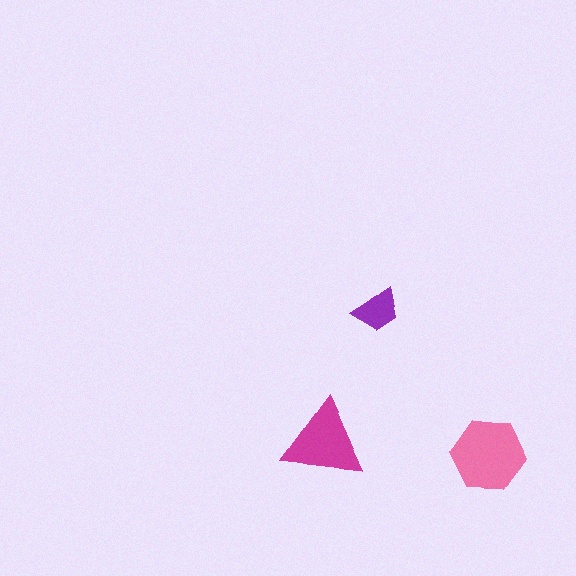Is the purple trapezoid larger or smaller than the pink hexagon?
Smaller.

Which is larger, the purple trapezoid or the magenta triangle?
The magenta triangle.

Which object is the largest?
The pink hexagon.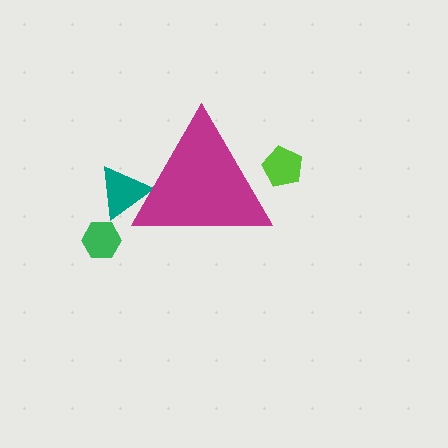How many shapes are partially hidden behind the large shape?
2 shapes are partially hidden.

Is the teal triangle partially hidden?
Yes, the teal triangle is partially hidden behind the magenta triangle.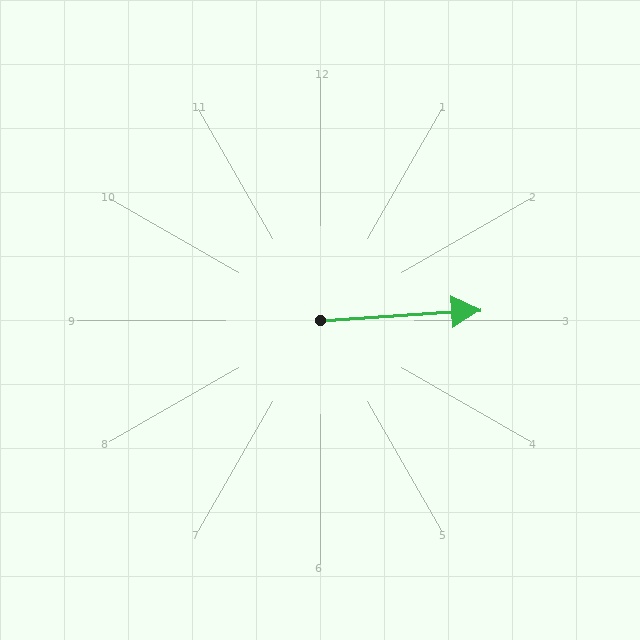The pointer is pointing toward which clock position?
Roughly 3 o'clock.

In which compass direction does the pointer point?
East.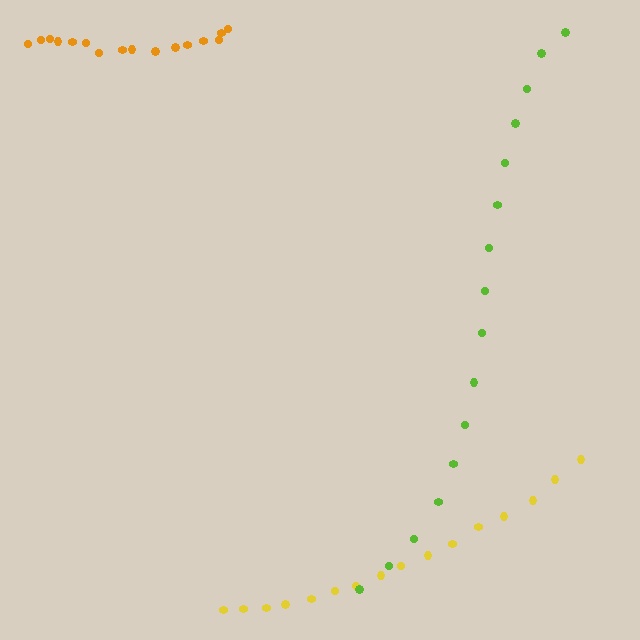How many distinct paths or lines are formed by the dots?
There are 3 distinct paths.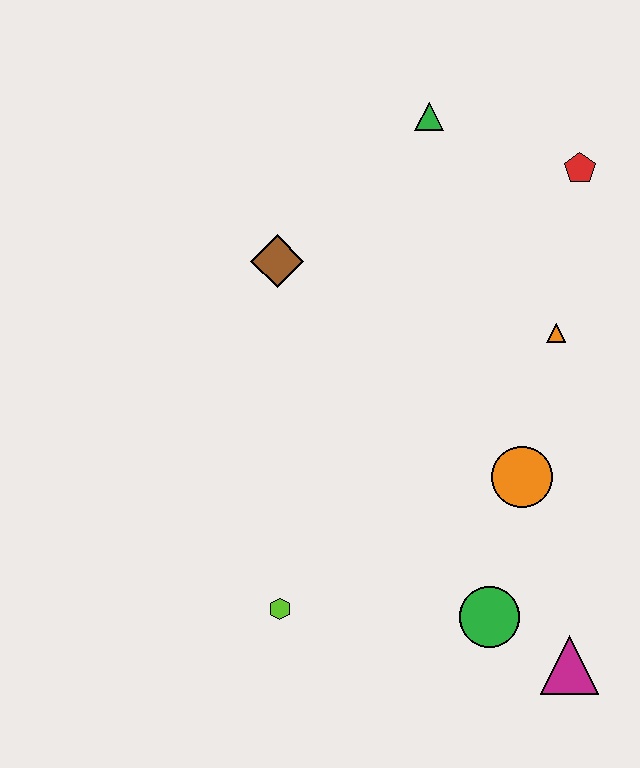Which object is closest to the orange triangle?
The orange circle is closest to the orange triangle.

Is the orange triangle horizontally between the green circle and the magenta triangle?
Yes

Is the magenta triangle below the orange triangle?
Yes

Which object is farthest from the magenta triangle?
The green triangle is farthest from the magenta triangle.